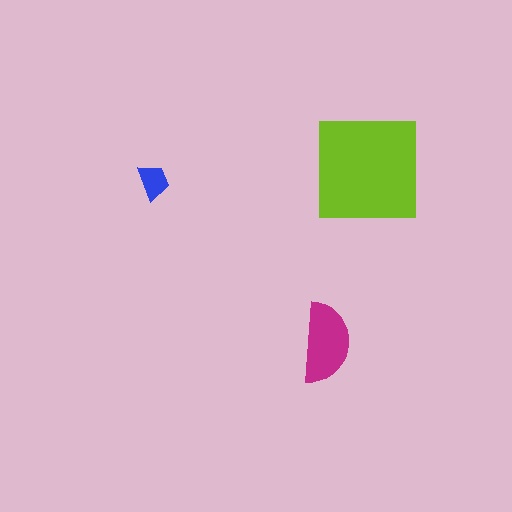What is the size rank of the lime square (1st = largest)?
1st.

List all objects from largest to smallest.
The lime square, the magenta semicircle, the blue trapezoid.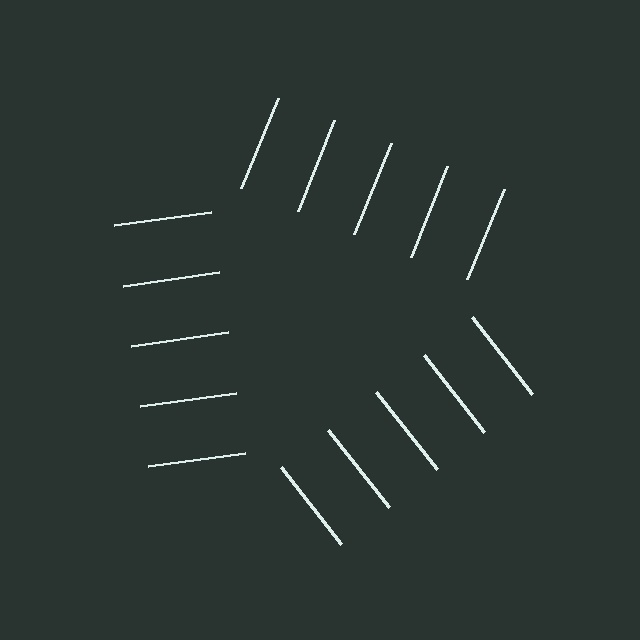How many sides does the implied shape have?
3 sides — the line-ends trace a triangle.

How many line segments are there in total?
15 — 5 along each of the 3 edges.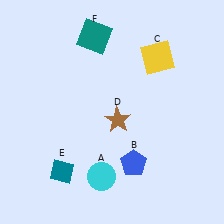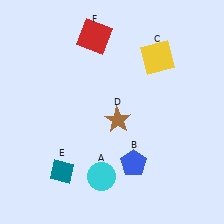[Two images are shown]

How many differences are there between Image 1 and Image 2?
There is 1 difference between the two images.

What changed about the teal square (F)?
In Image 1, F is teal. In Image 2, it changed to red.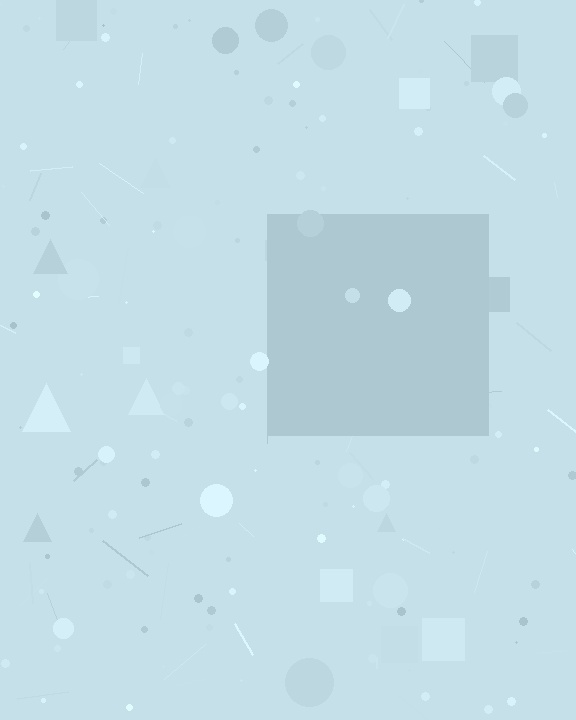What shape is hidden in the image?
A square is hidden in the image.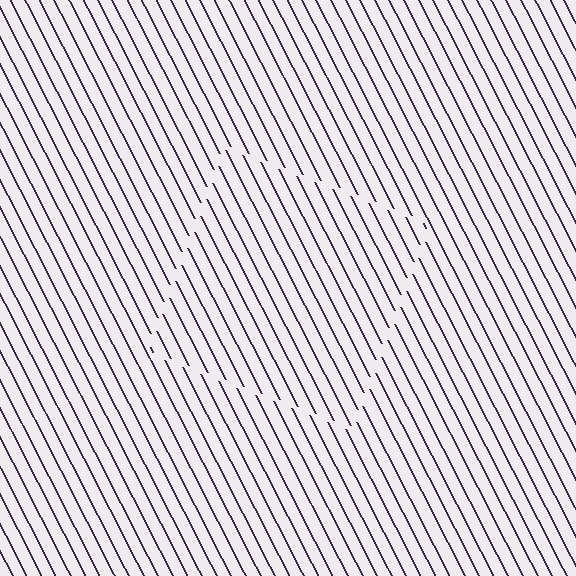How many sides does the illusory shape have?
4 sides — the line-ends trace a square.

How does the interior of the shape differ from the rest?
The interior of the shape contains the same grating, shifted by half a period — the contour is defined by the phase discontinuity where line-ends from the inner and outer gratings abut.